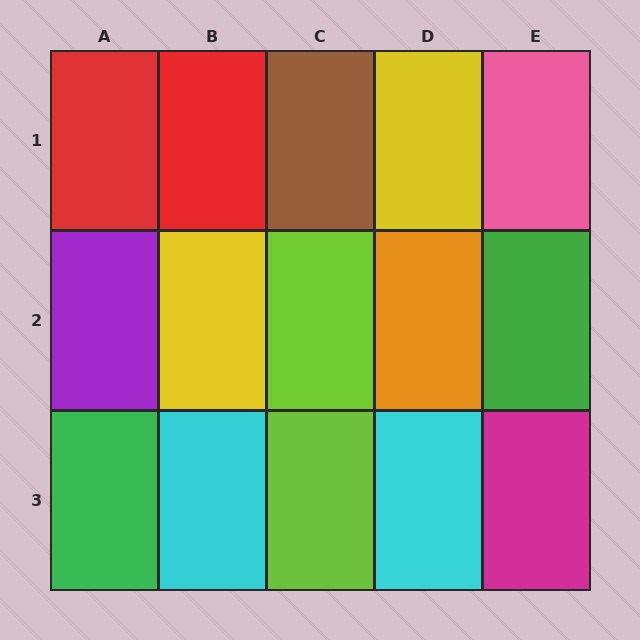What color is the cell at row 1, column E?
Pink.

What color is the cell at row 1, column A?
Red.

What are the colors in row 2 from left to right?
Purple, yellow, lime, orange, green.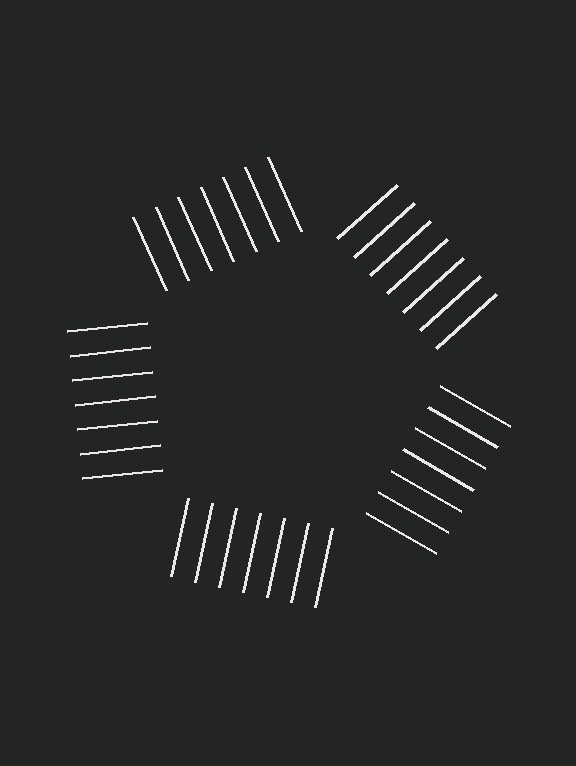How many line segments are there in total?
35 — 7 along each of the 5 edges.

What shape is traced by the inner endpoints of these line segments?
An illusory pentagon — the line segments terminate on its edges but no continuous stroke is drawn.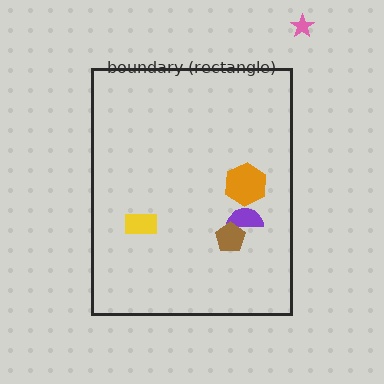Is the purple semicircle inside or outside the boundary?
Inside.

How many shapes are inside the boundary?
4 inside, 1 outside.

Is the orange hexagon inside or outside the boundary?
Inside.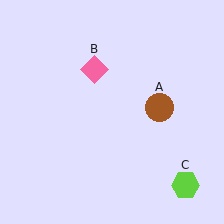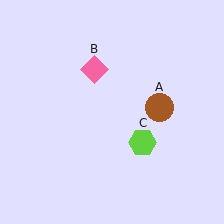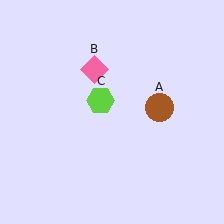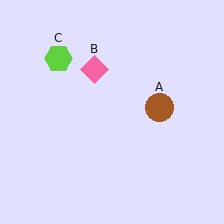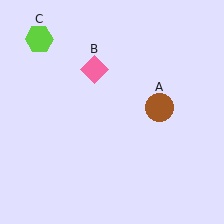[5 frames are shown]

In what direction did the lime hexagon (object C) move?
The lime hexagon (object C) moved up and to the left.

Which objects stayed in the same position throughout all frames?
Brown circle (object A) and pink diamond (object B) remained stationary.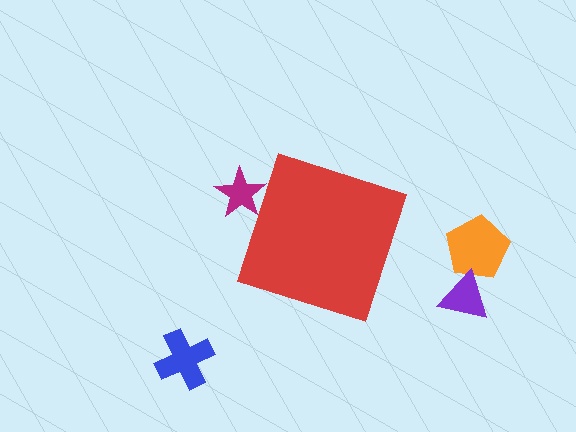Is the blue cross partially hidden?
No, the blue cross is fully visible.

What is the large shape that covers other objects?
A red diamond.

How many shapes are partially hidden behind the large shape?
1 shape is partially hidden.